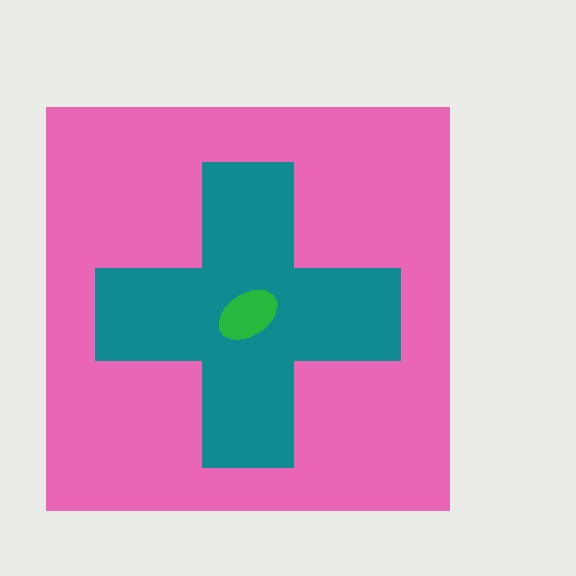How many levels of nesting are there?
3.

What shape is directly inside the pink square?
The teal cross.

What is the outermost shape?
The pink square.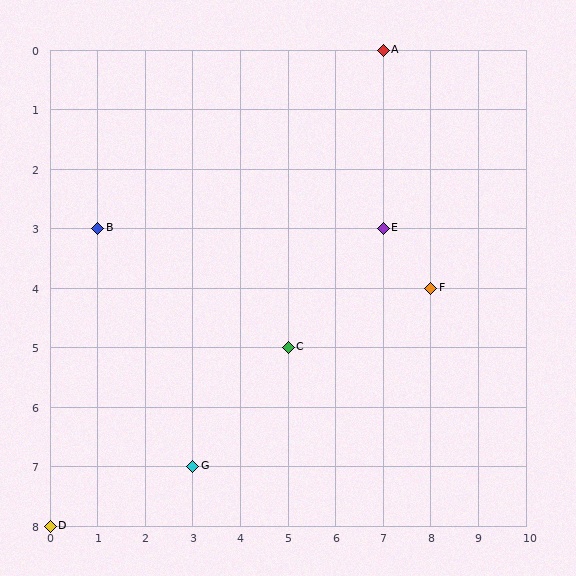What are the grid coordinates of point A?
Point A is at grid coordinates (7, 0).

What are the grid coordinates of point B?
Point B is at grid coordinates (1, 3).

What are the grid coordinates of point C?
Point C is at grid coordinates (5, 5).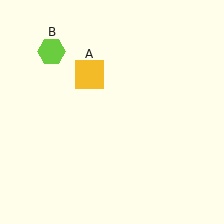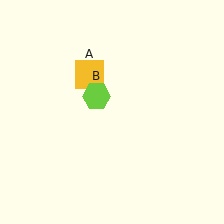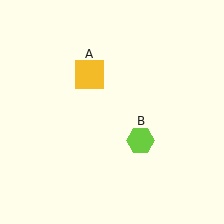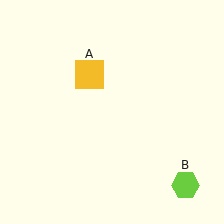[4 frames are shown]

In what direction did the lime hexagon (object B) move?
The lime hexagon (object B) moved down and to the right.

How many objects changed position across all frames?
1 object changed position: lime hexagon (object B).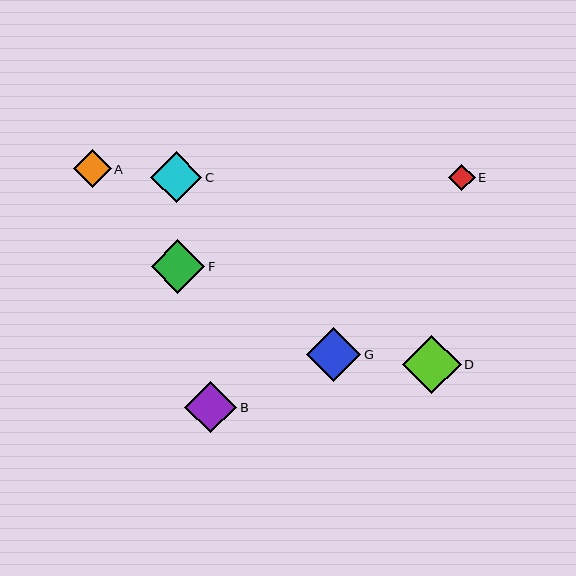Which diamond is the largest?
Diamond D is the largest with a size of approximately 58 pixels.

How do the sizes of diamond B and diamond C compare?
Diamond B and diamond C are approximately the same size.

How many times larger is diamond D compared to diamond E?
Diamond D is approximately 2.2 times the size of diamond E.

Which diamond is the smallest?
Diamond E is the smallest with a size of approximately 27 pixels.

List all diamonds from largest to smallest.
From largest to smallest: D, G, F, B, C, A, E.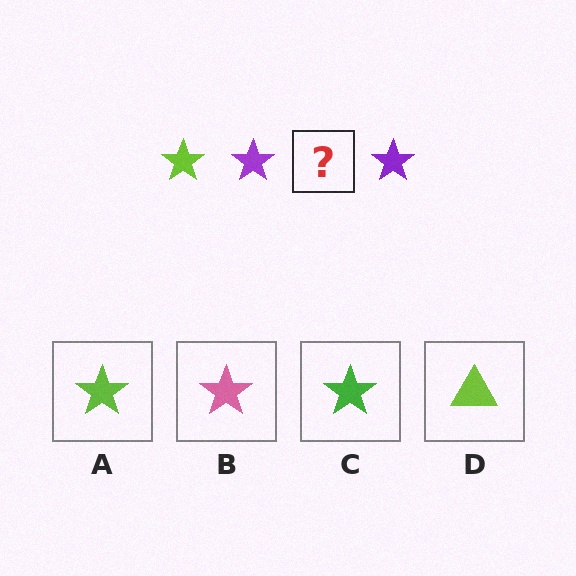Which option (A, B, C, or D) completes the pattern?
A.